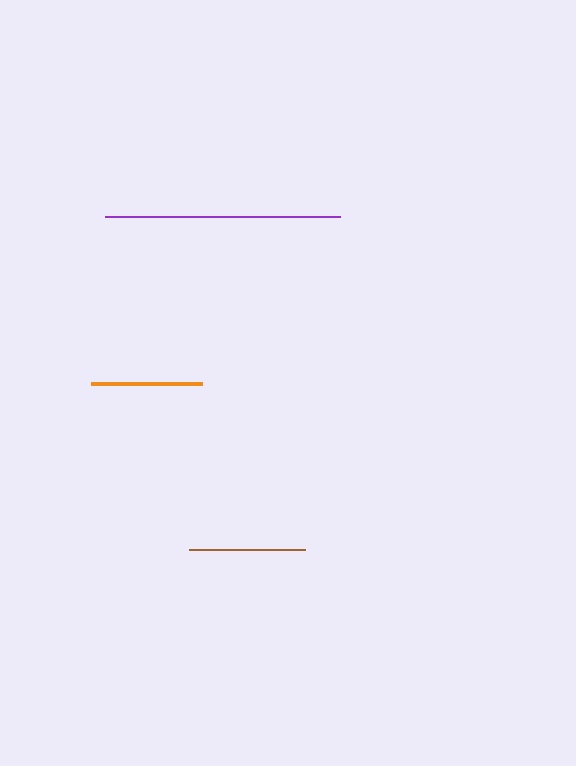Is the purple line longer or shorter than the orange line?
The purple line is longer than the orange line.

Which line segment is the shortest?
The orange line is the shortest at approximately 110 pixels.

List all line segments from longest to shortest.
From longest to shortest: purple, brown, orange.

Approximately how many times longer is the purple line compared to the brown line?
The purple line is approximately 2.0 times the length of the brown line.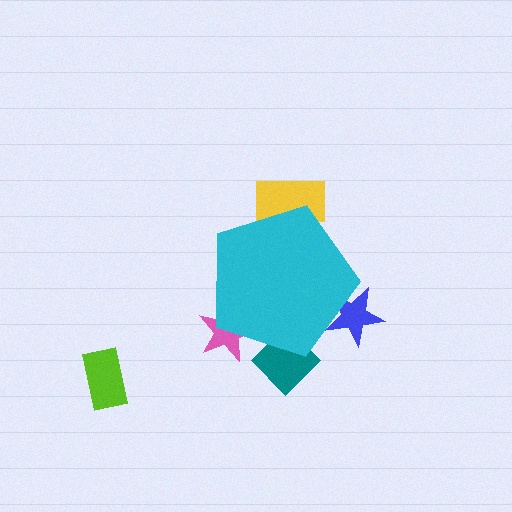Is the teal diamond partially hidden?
Yes, the teal diamond is partially hidden behind the cyan pentagon.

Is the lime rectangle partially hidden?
No, the lime rectangle is fully visible.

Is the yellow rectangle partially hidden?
Yes, the yellow rectangle is partially hidden behind the cyan pentagon.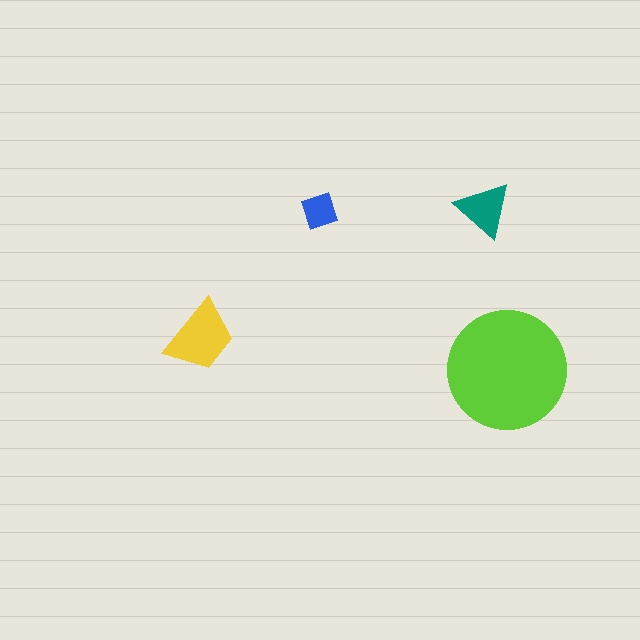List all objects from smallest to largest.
The blue square, the teal triangle, the yellow trapezoid, the lime circle.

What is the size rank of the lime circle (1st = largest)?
1st.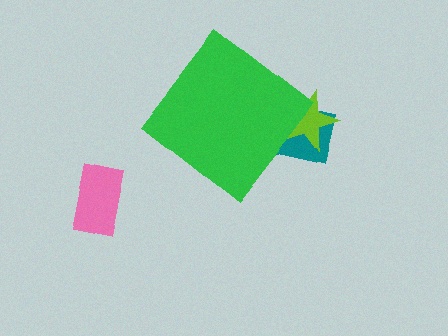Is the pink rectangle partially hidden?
No, the pink rectangle is fully visible.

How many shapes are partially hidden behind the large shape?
2 shapes are partially hidden.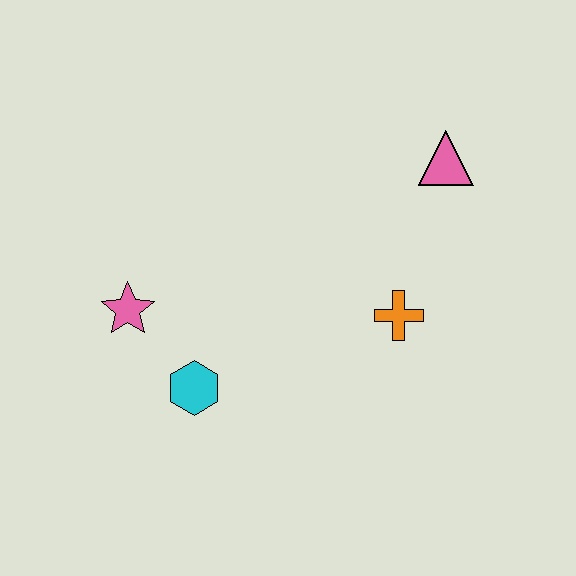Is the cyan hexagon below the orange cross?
Yes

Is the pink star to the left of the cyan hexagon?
Yes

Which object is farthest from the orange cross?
The pink star is farthest from the orange cross.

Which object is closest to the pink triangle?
The orange cross is closest to the pink triangle.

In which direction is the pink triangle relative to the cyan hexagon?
The pink triangle is to the right of the cyan hexagon.